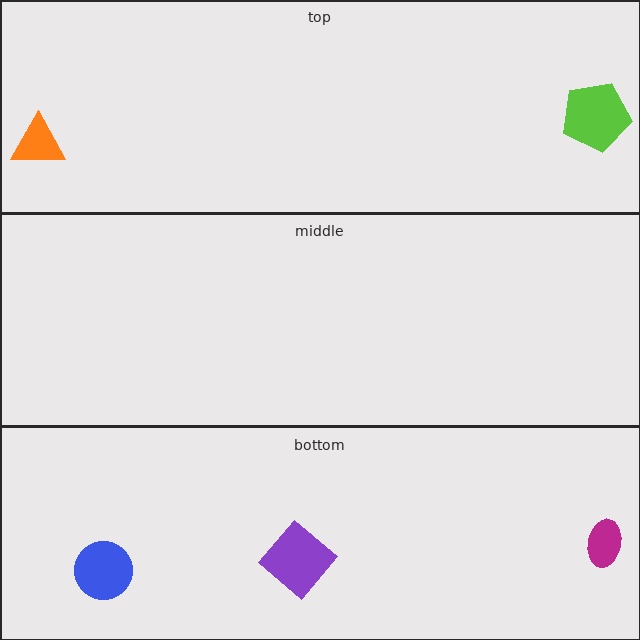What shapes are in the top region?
The orange triangle, the lime pentagon.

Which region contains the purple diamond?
The bottom region.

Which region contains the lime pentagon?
The top region.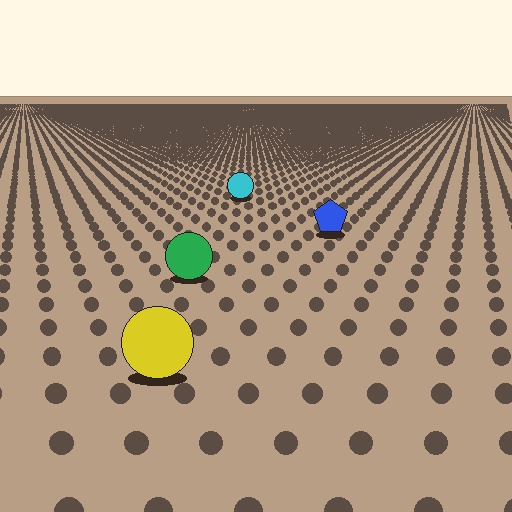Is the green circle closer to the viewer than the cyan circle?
Yes. The green circle is closer — you can tell from the texture gradient: the ground texture is coarser near it.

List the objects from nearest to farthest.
From nearest to farthest: the yellow circle, the green circle, the blue pentagon, the cyan circle.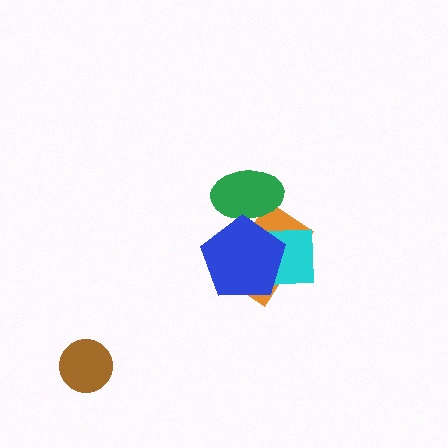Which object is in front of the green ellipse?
The blue pentagon is in front of the green ellipse.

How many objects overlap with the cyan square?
2 objects overlap with the cyan square.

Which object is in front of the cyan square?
The blue pentagon is in front of the cyan square.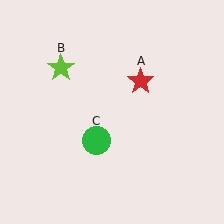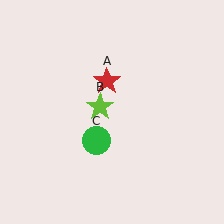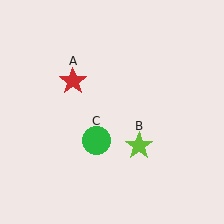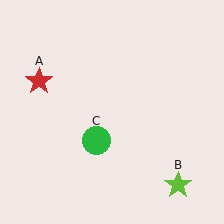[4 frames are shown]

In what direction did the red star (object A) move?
The red star (object A) moved left.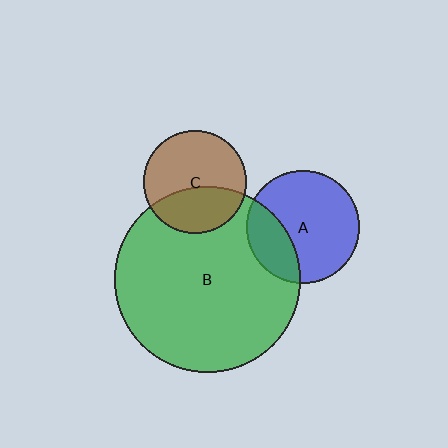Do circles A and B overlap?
Yes.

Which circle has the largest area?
Circle B (green).